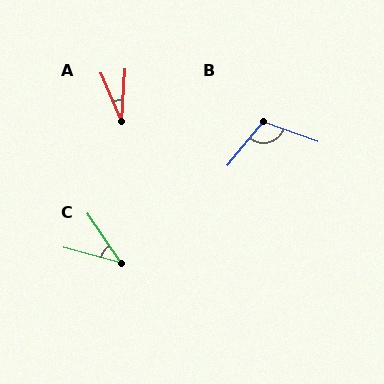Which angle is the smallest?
A, at approximately 26 degrees.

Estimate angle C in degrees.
Approximately 41 degrees.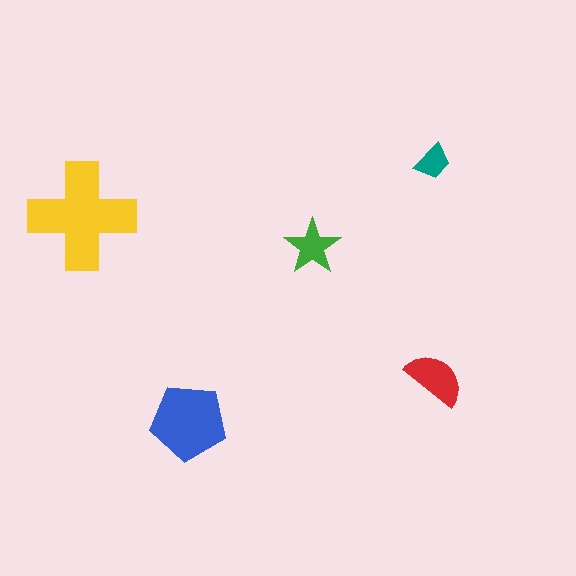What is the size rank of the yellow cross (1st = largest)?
1st.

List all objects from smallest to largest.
The teal trapezoid, the green star, the red semicircle, the blue pentagon, the yellow cross.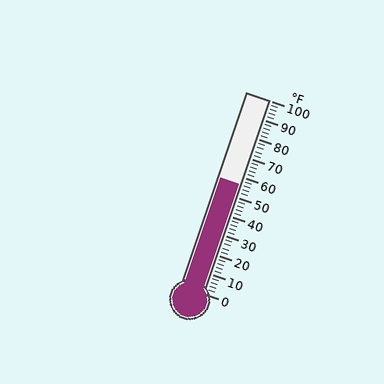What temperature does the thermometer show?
The thermometer shows approximately 56°F.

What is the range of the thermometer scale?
The thermometer scale ranges from 0°F to 100°F.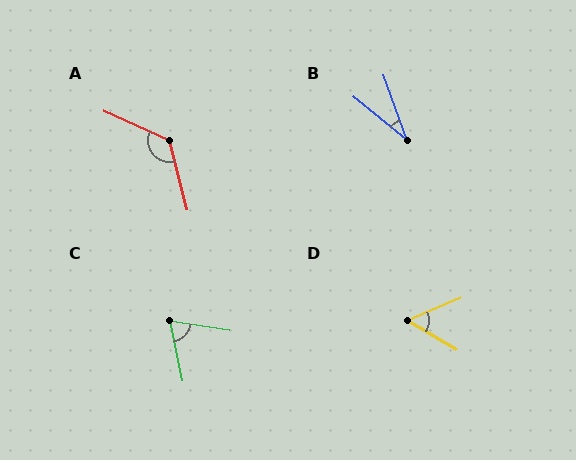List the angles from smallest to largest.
B (31°), D (53°), C (69°), A (128°).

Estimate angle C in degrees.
Approximately 69 degrees.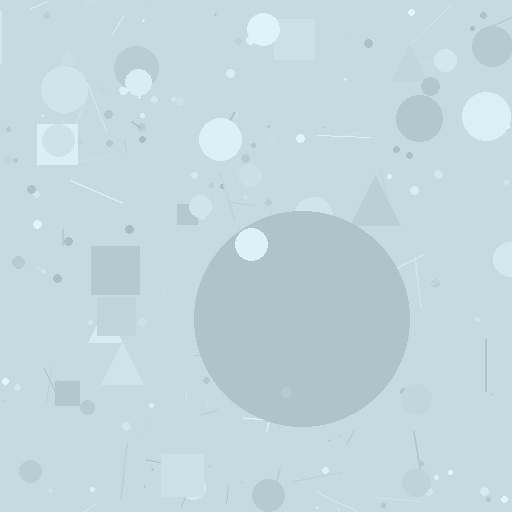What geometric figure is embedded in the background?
A circle is embedded in the background.